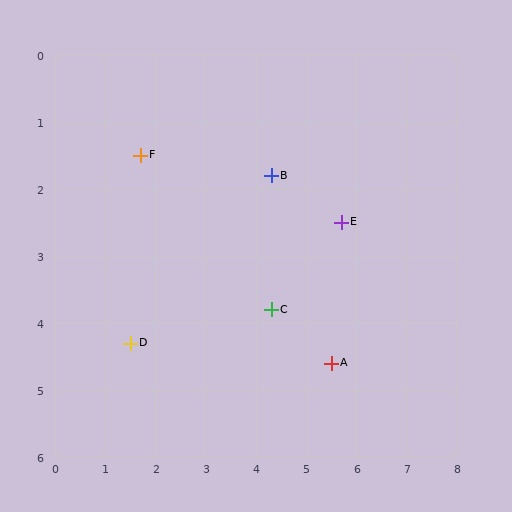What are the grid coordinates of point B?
Point B is at approximately (4.3, 1.8).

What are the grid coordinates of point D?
Point D is at approximately (1.5, 4.3).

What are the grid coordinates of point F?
Point F is at approximately (1.7, 1.5).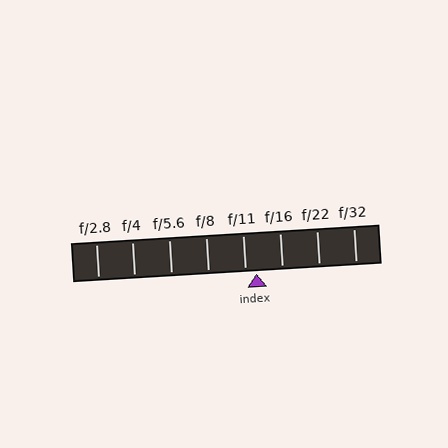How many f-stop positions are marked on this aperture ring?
There are 8 f-stop positions marked.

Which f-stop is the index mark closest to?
The index mark is closest to f/11.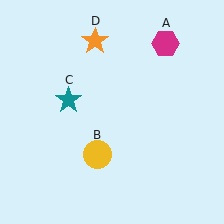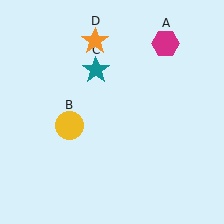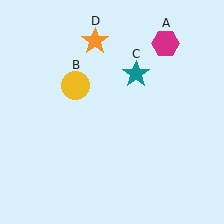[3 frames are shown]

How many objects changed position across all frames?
2 objects changed position: yellow circle (object B), teal star (object C).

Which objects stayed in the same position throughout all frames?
Magenta hexagon (object A) and orange star (object D) remained stationary.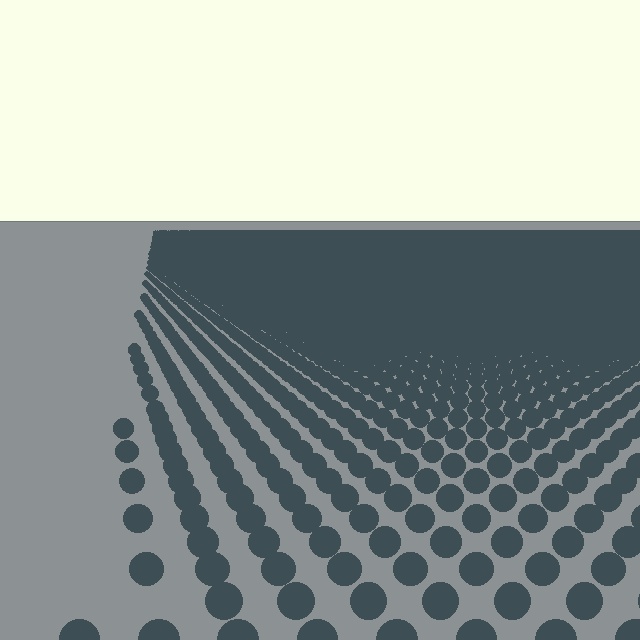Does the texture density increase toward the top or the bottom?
Density increases toward the top.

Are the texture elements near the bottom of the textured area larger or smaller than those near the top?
Larger. Near the bottom, elements are closer to the viewer and appear at a bigger on-screen size.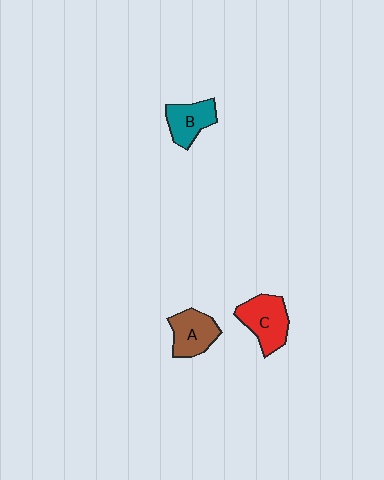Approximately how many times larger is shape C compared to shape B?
Approximately 1.3 times.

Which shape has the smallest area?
Shape B (teal).